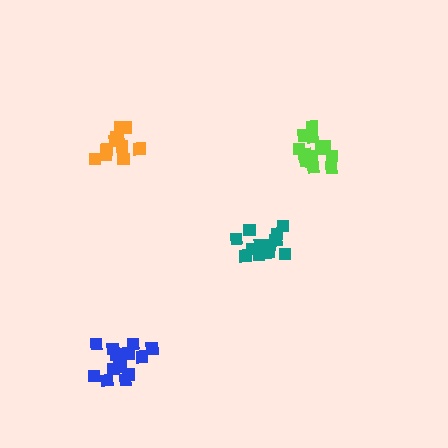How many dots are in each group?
Group 1: 15 dots, Group 2: 14 dots, Group 3: 16 dots, Group 4: 11 dots (56 total).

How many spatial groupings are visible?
There are 4 spatial groupings.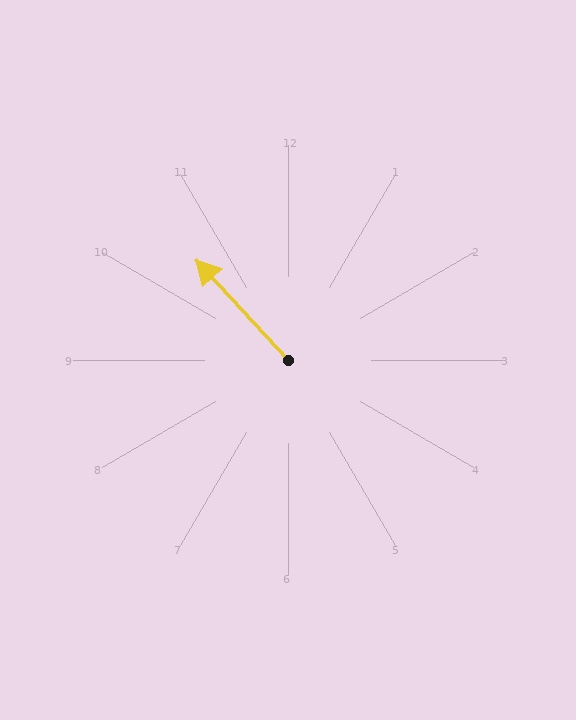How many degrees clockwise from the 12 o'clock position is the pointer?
Approximately 317 degrees.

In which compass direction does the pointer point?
Northwest.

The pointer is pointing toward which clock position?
Roughly 11 o'clock.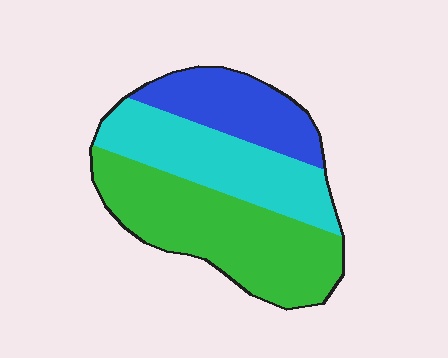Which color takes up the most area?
Green, at roughly 45%.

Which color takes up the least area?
Blue, at roughly 25%.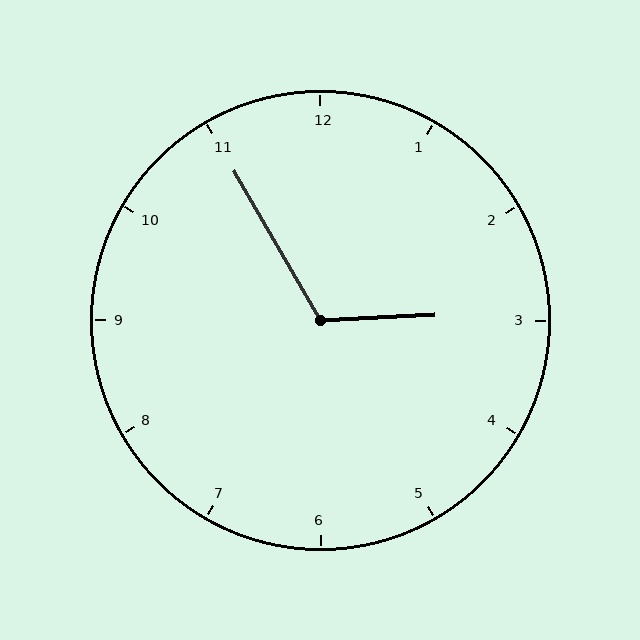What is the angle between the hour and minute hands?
Approximately 118 degrees.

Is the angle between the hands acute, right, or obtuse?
It is obtuse.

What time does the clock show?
2:55.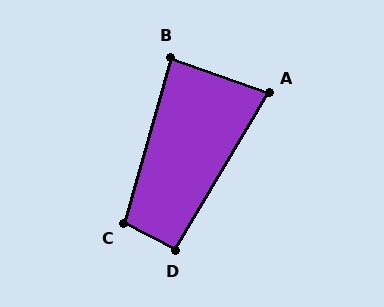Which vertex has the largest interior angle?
C, at approximately 101 degrees.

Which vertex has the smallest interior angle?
A, at approximately 79 degrees.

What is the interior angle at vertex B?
Approximately 86 degrees (approximately right).